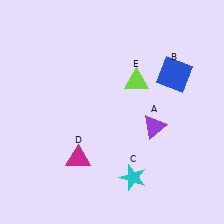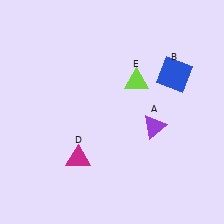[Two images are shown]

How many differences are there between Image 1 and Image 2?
There is 1 difference between the two images.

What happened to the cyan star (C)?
The cyan star (C) was removed in Image 2. It was in the bottom-right area of Image 1.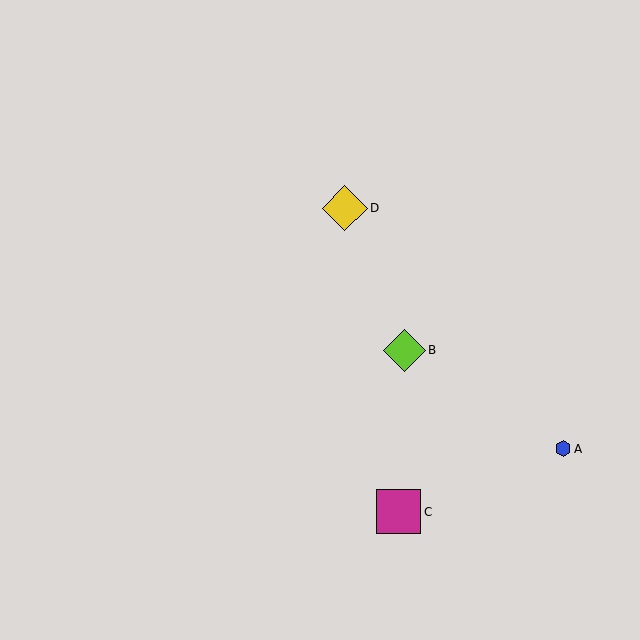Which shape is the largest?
The yellow diamond (labeled D) is the largest.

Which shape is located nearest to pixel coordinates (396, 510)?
The magenta square (labeled C) at (399, 512) is nearest to that location.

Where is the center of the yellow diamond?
The center of the yellow diamond is at (345, 208).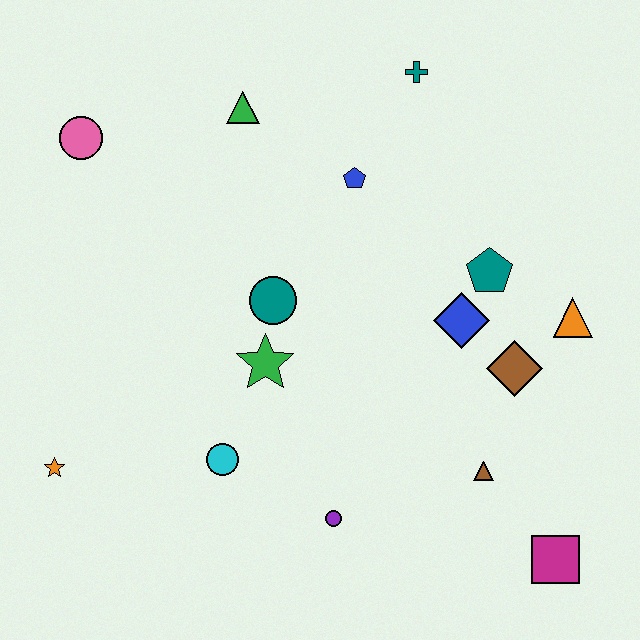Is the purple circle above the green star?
No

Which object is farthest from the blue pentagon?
The magenta square is farthest from the blue pentagon.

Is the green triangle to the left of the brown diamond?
Yes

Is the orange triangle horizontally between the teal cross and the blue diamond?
No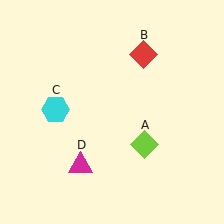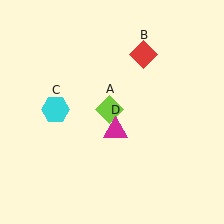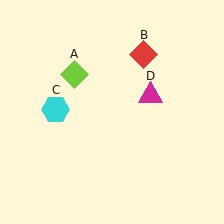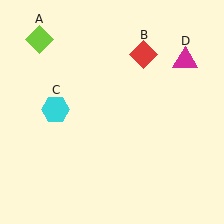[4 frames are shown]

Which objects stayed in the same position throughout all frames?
Red diamond (object B) and cyan hexagon (object C) remained stationary.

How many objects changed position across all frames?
2 objects changed position: lime diamond (object A), magenta triangle (object D).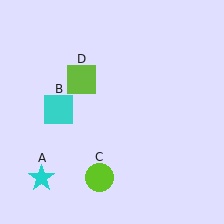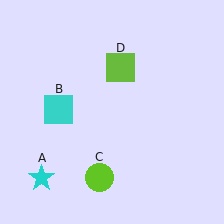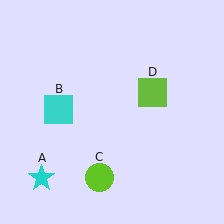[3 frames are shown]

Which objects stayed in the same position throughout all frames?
Cyan star (object A) and cyan square (object B) and lime circle (object C) remained stationary.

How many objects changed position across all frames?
1 object changed position: lime square (object D).